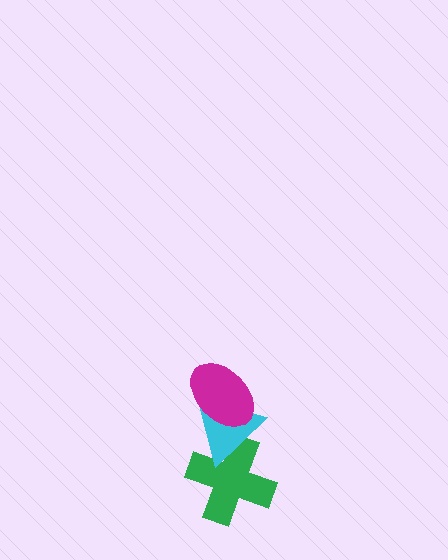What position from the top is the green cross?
The green cross is 3rd from the top.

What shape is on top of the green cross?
The cyan triangle is on top of the green cross.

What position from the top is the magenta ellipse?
The magenta ellipse is 1st from the top.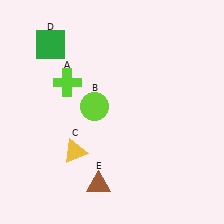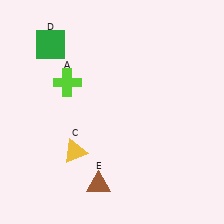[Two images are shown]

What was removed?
The lime circle (B) was removed in Image 2.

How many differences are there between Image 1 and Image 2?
There is 1 difference between the two images.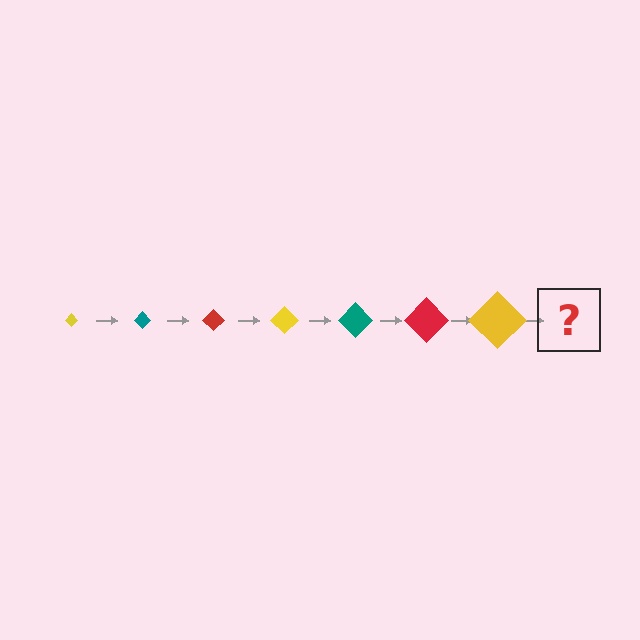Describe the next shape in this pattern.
It should be a teal diamond, larger than the previous one.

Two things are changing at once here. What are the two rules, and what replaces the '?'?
The two rules are that the diamond grows larger each step and the color cycles through yellow, teal, and red. The '?' should be a teal diamond, larger than the previous one.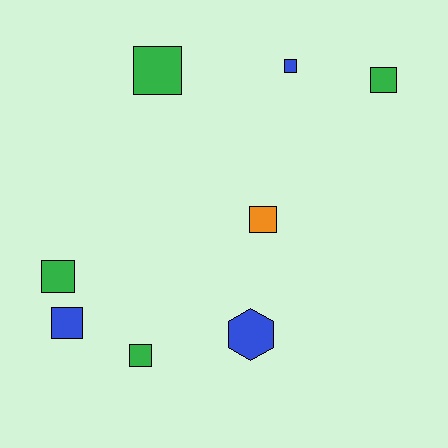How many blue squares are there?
There are 2 blue squares.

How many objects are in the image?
There are 8 objects.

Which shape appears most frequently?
Square, with 7 objects.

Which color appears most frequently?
Green, with 4 objects.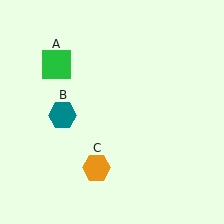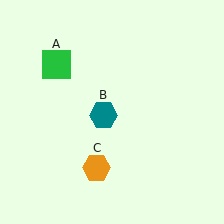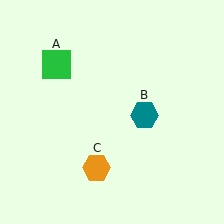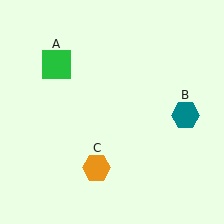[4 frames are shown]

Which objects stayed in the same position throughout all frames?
Green square (object A) and orange hexagon (object C) remained stationary.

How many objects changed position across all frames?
1 object changed position: teal hexagon (object B).